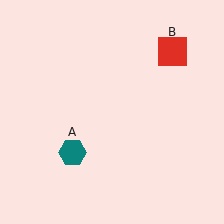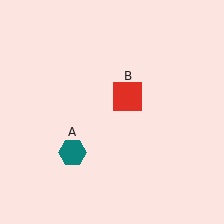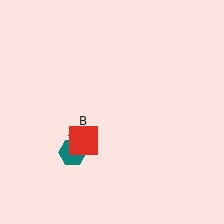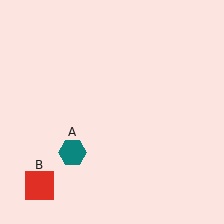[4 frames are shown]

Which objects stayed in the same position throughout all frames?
Teal hexagon (object A) remained stationary.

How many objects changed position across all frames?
1 object changed position: red square (object B).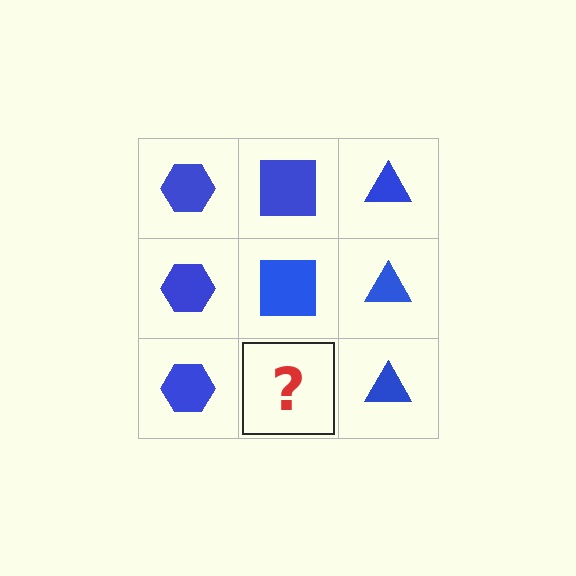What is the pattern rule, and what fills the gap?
The rule is that each column has a consistent shape. The gap should be filled with a blue square.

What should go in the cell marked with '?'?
The missing cell should contain a blue square.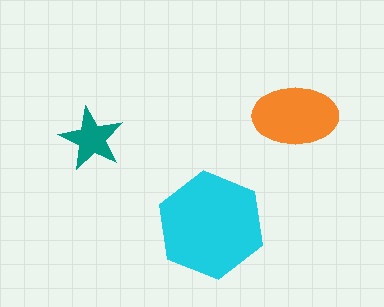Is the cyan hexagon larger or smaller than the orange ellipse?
Larger.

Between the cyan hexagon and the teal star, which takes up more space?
The cyan hexagon.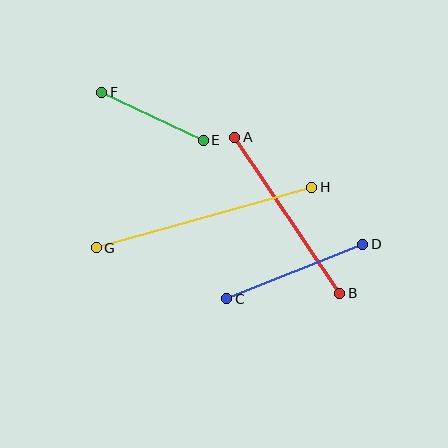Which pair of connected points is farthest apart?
Points G and H are farthest apart.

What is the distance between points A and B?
The distance is approximately 188 pixels.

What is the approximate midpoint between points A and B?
The midpoint is at approximately (287, 215) pixels.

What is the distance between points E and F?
The distance is approximately 112 pixels.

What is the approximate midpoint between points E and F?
The midpoint is at approximately (153, 116) pixels.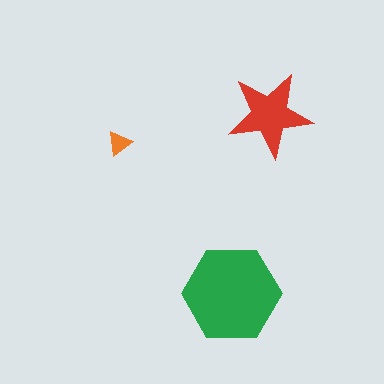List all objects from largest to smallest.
The green hexagon, the red star, the orange triangle.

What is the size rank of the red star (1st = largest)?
2nd.